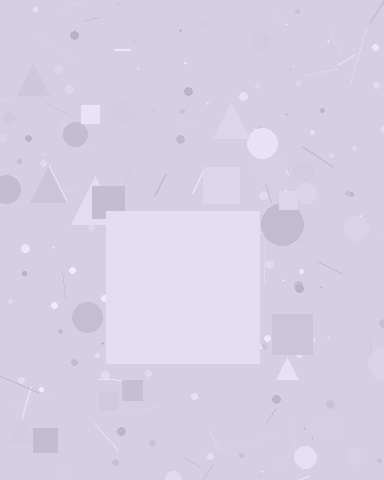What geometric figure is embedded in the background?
A square is embedded in the background.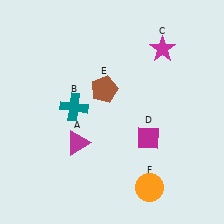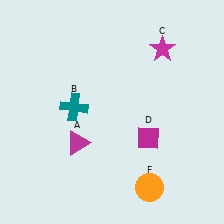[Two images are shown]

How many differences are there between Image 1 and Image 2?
There is 1 difference between the two images.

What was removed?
The brown pentagon (E) was removed in Image 2.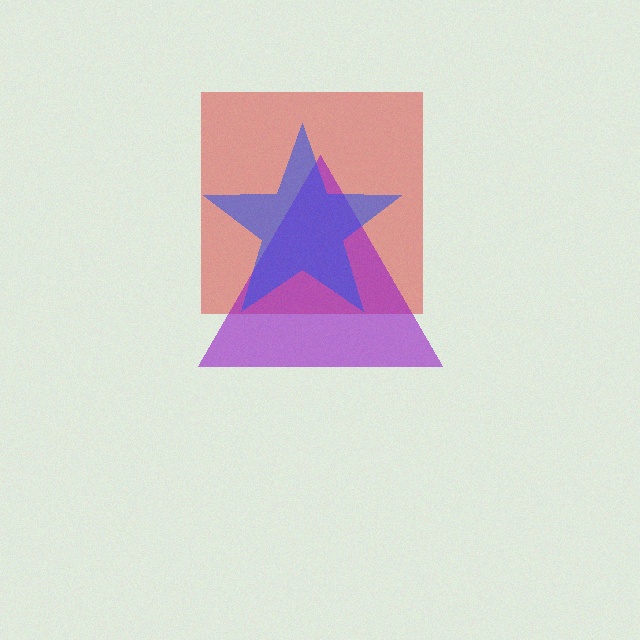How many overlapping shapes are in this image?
There are 3 overlapping shapes in the image.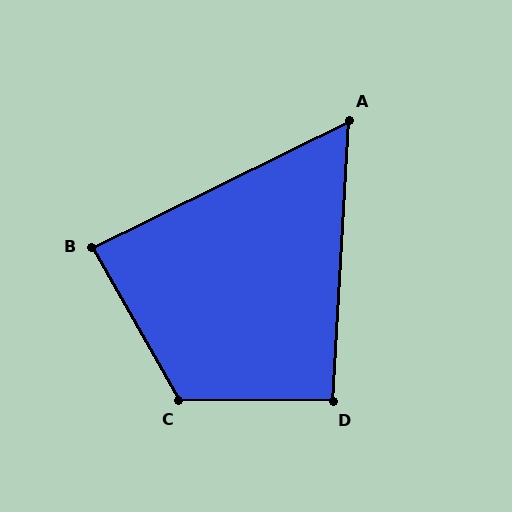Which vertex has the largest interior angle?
C, at approximately 120 degrees.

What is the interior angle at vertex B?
Approximately 87 degrees (approximately right).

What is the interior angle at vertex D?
Approximately 93 degrees (approximately right).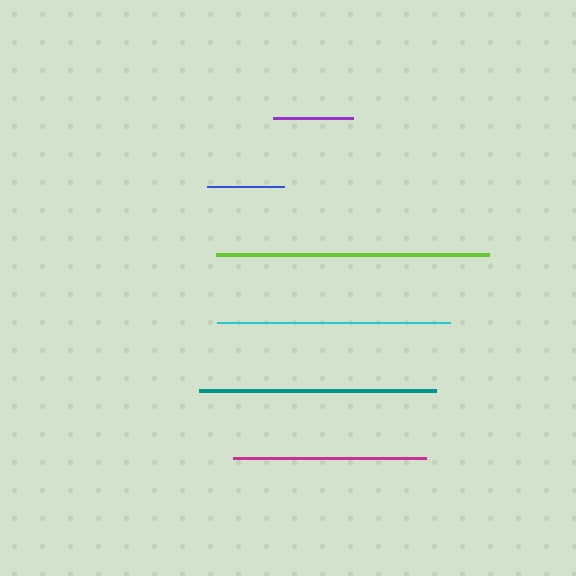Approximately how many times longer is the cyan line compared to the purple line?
The cyan line is approximately 2.9 times the length of the purple line.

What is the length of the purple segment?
The purple segment is approximately 80 pixels long.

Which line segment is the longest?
The lime line is the longest at approximately 273 pixels.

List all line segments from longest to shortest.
From longest to shortest: lime, teal, cyan, magenta, purple, blue.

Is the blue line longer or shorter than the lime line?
The lime line is longer than the blue line.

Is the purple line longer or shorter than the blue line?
The purple line is longer than the blue line.